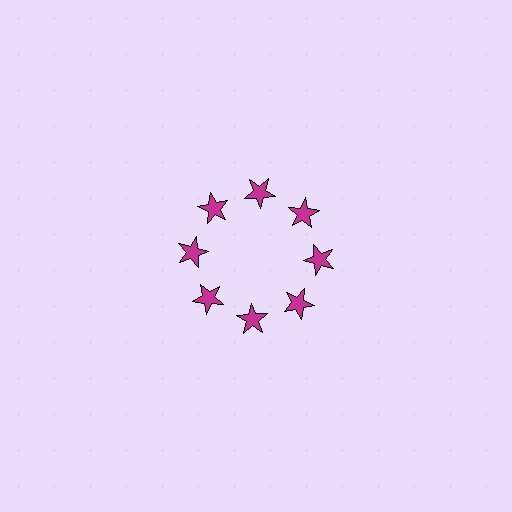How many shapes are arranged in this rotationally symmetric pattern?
There are 8 shapes, arranged in 8 groups of 1.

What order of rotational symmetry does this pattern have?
This pattern has 8-fold rotational symmetry.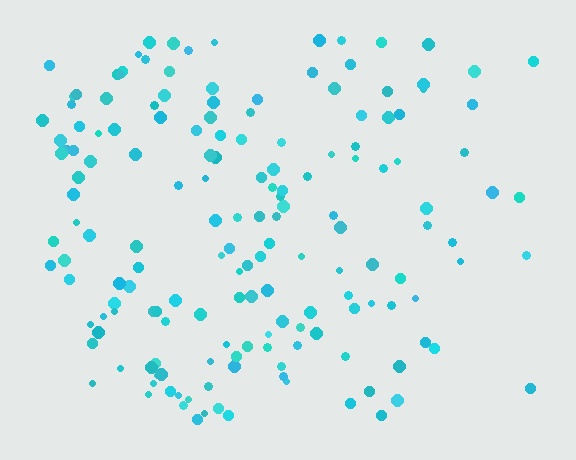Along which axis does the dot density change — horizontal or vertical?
Horizontal.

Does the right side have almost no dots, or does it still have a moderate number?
Still a moderate number, just noticeably fewer than the left.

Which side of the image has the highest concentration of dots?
The left.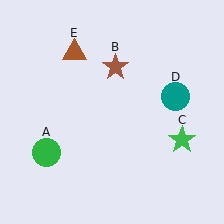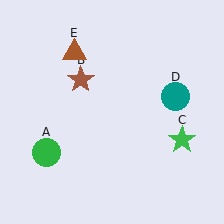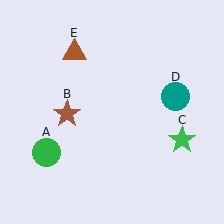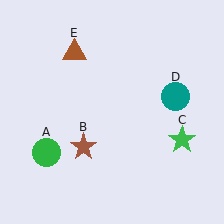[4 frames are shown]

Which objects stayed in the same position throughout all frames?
Green circle (object A) and green star (object C) and teal circle (object D) and brown triangle (object E) remained stationary.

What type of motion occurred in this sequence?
The brown star (object B) rotated counterclockwise around the center of the scene.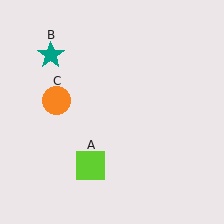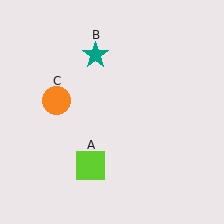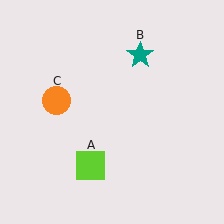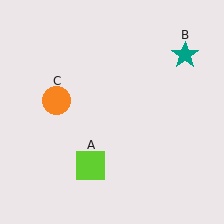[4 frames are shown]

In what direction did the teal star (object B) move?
The teal star (object B) moved right.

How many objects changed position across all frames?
1 object changed position: teal star (object B).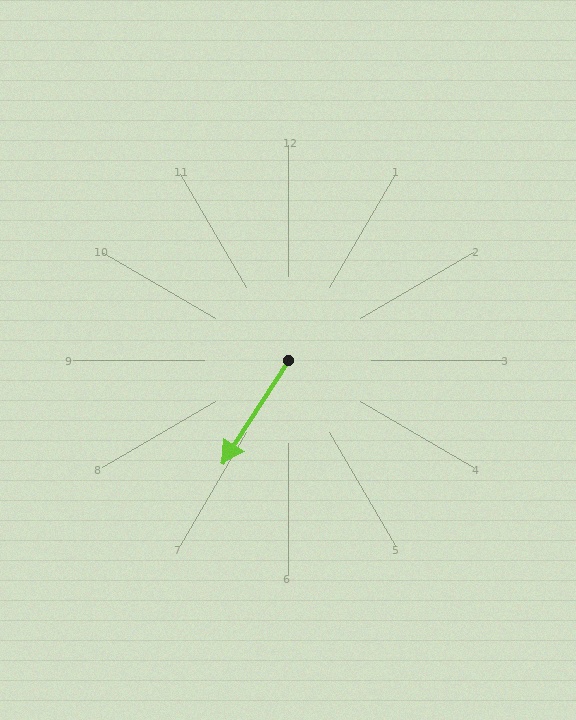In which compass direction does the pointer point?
Southwest.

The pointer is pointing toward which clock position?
Roughly 7 o'clock.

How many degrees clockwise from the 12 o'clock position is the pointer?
Approximately 213 degrees.